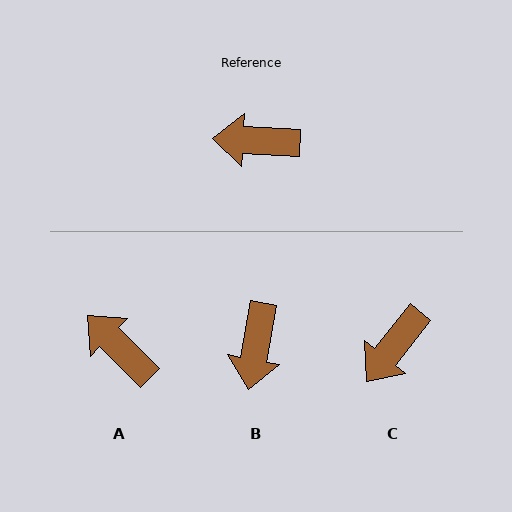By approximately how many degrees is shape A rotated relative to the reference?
Approximately 42 degrees clockwise.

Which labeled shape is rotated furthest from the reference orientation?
B, about 83 degrees away.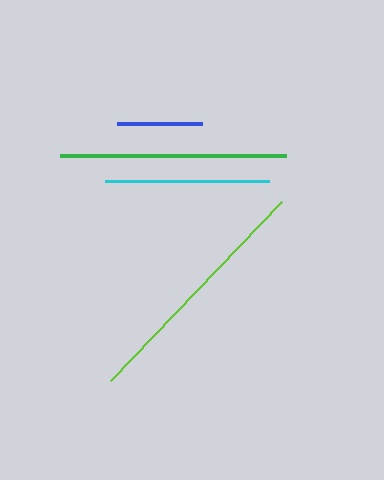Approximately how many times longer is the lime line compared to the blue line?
The lime line is approximately 2.9 times the length of the blue line.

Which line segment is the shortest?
The blue line is the shortest at approximately 84 pixels.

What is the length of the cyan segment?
The cyan segment is approximately 164 pixels long.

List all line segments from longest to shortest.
From longest to shortest: lime, green, cyan, blue.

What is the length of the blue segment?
The blue segment is approximately 84 pixels long.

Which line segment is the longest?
The lime line is the longest at approximately 247 pixels.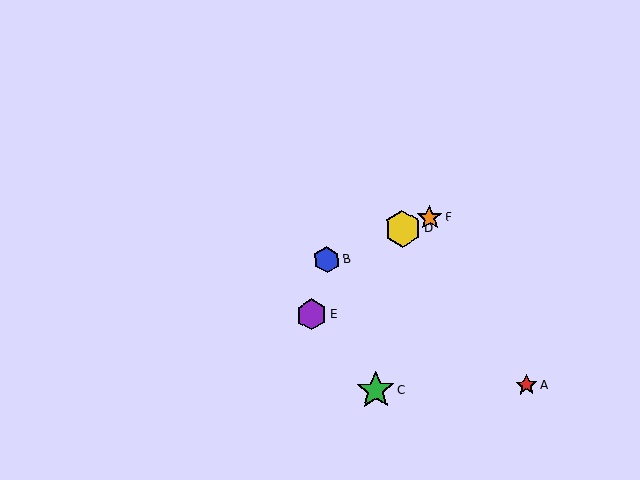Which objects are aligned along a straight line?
Objects B, D, F are aligned along a straight line.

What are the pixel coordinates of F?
Object F is at (430, 218).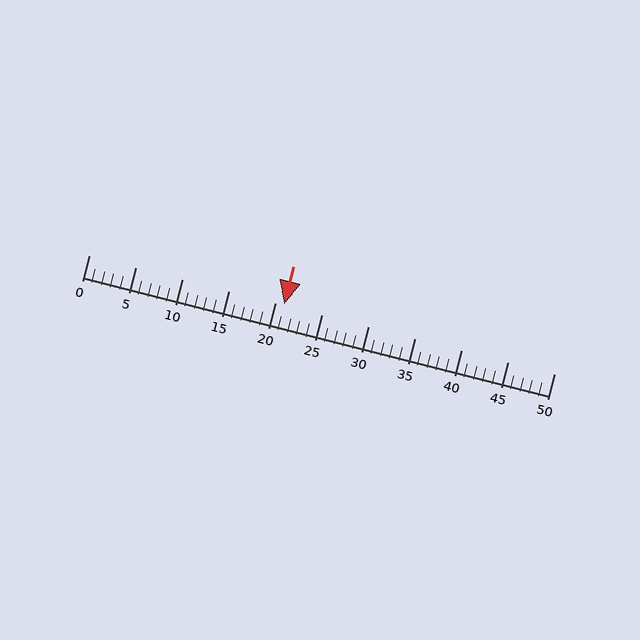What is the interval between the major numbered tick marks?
The major tick marks are spaced 5 units apart.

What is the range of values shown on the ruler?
The ruler shows values from 0 to 50.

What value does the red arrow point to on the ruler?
The red arrow points to approximately 21.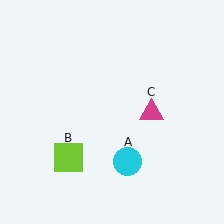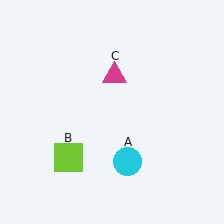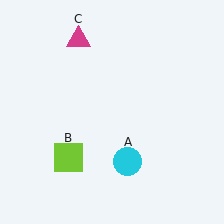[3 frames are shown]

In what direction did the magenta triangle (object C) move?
The magenta triangle (object C) moved up and to the left.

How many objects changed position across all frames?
1 object changed position: magenta triangle (object C).